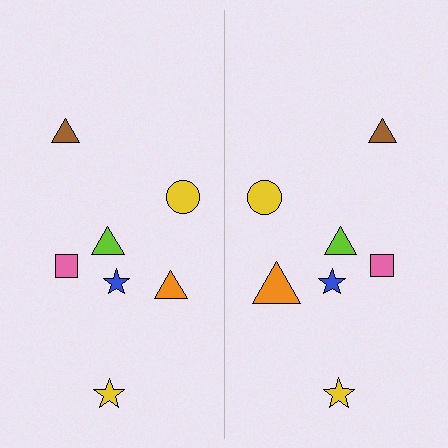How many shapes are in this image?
There are 14 shapes in this image.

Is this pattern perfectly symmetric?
No, the pattern is not perfectly symmetric. The orange triangle on the right side has a different size than its mirror counterpart.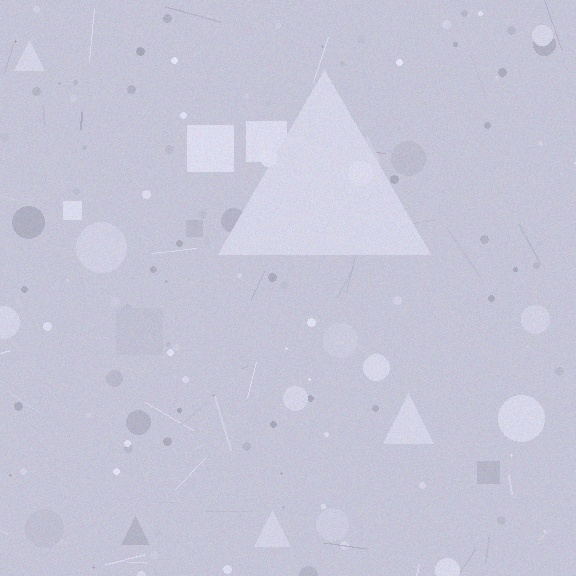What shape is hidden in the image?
A triangle is hidden in the image.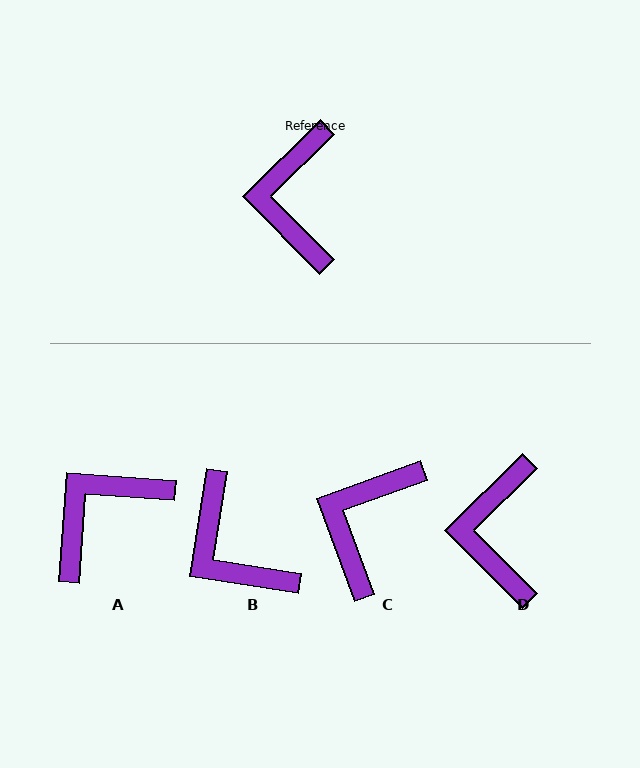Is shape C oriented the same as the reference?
No, it is off by about 25 degrees.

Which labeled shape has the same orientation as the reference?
D.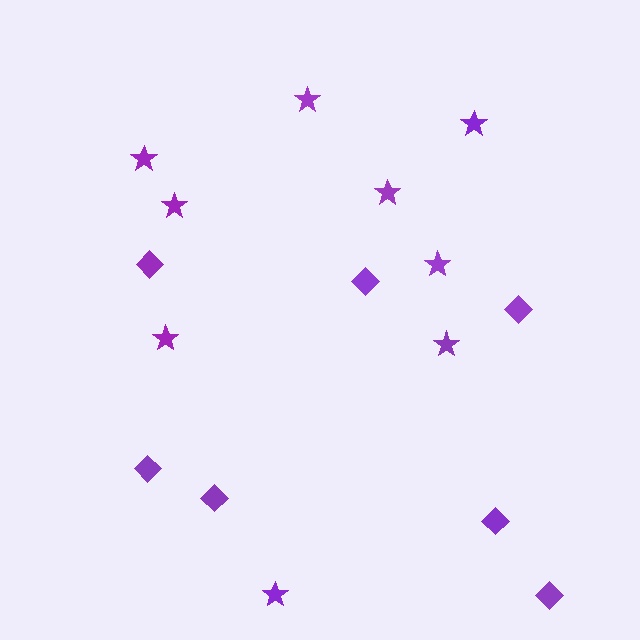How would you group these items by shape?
There are 2 groups: one group of diamonds (7) and one group of stars (9).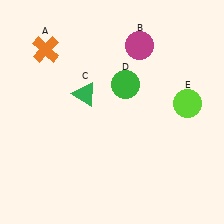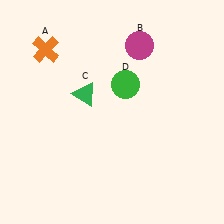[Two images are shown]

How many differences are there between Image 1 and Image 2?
There is 1 difference between the two images.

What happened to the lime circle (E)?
The lime circle (E) was removed in Image 2. It was in the top-right area of Image 1.